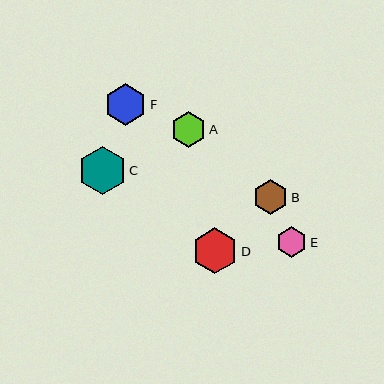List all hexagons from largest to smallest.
From largest to smallest: C, D, F, A, B, E.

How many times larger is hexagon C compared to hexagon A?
Hexagon C is approximately 1.4 times the size of hexagon A.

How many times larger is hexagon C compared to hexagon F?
Hexagon C is approximately 1.1 times the size of hexagon F.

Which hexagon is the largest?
Hexagon C is the largest with a size of approximately 48 pixels.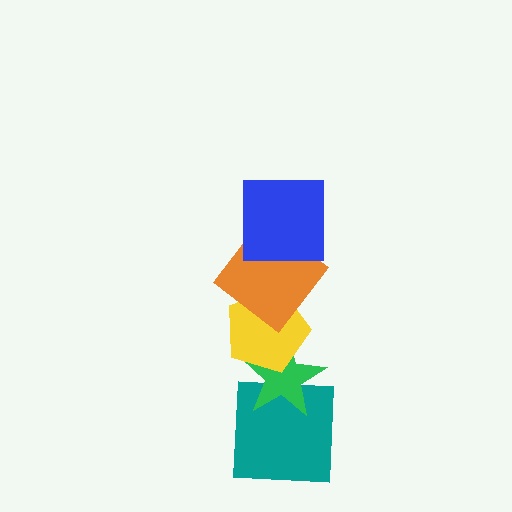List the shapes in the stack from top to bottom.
From top to bottom: the blue square, the orange diamond, the yellow pentagon, the green star, the teal square.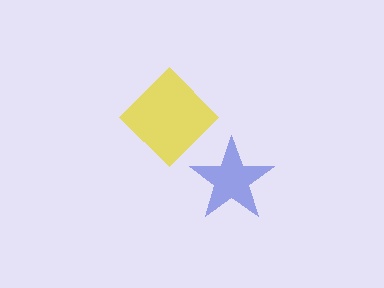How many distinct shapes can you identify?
There are 2 distinct shapes: a yellow diamond, a blue star.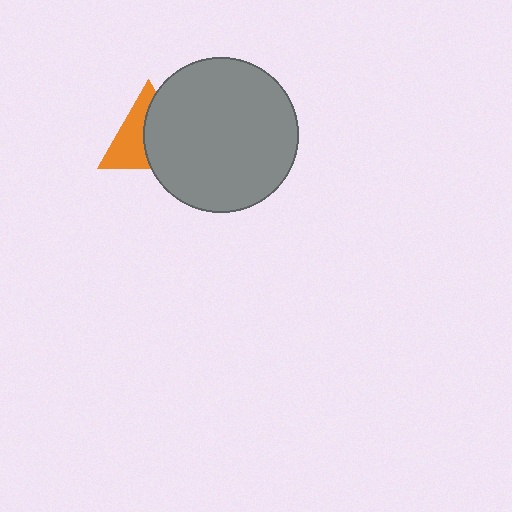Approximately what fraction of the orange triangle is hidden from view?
Roughly 53% of the orange triangle is hidden behind the gray circle.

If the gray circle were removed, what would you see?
You would see the complete orange triangle.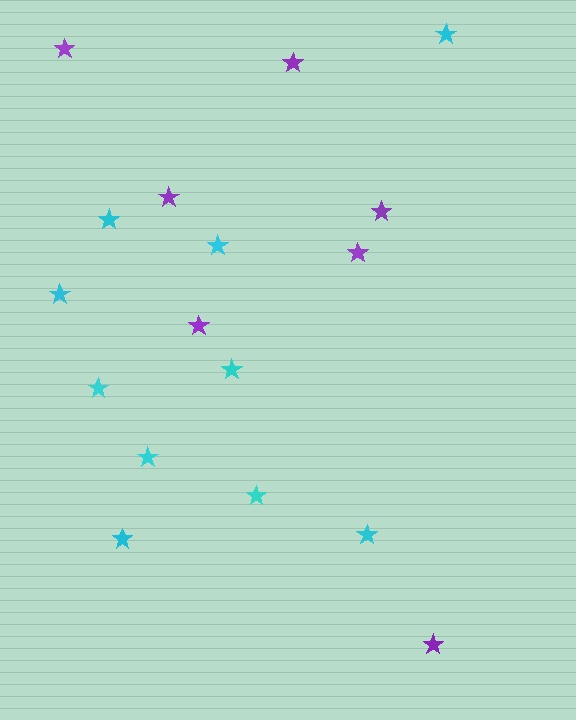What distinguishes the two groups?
There are 2 groups: one group of purple stars (7) and one group of cyan stars (10).